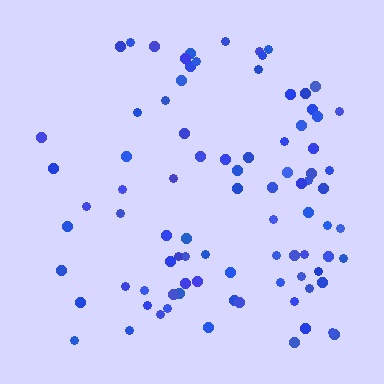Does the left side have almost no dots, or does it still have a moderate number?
Still a moderate number, just noticeably fewer than the right.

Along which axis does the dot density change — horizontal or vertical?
Horizontal.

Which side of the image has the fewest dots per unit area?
The left.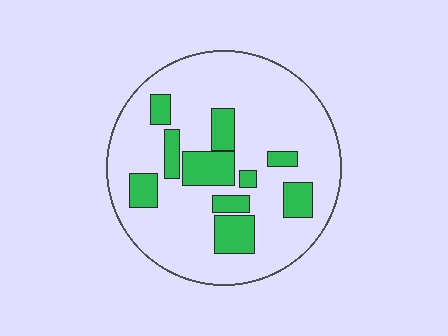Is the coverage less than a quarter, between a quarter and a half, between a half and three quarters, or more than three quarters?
Less than a quarter.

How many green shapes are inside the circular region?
10.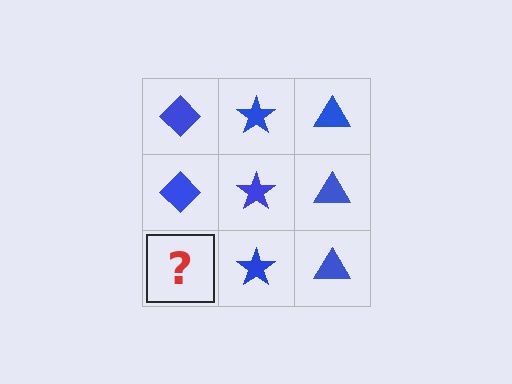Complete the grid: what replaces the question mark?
The question mark should be replaced with a blue diamond.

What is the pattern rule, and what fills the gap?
The rule is that each column has a consistent shape. The gap should be filled with a blue diamond.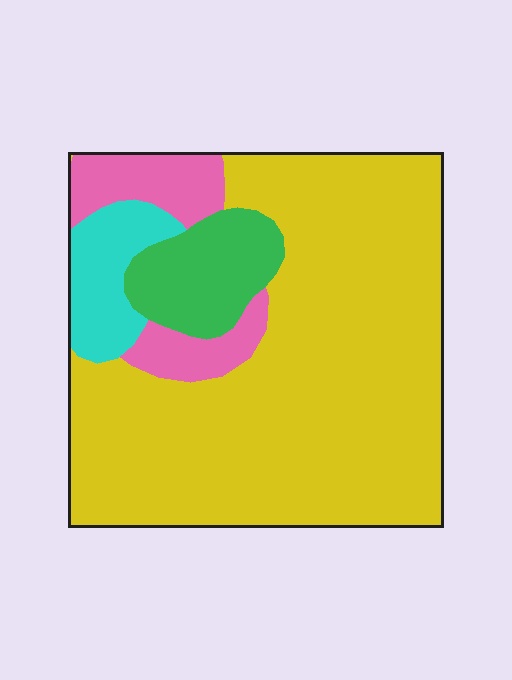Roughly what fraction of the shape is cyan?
Cyan takes up about one tenth (1/10) of the shape.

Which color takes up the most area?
Yellow, at roughly 70%.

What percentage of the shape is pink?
Pink takes up about one tenth (1/10) of the shape.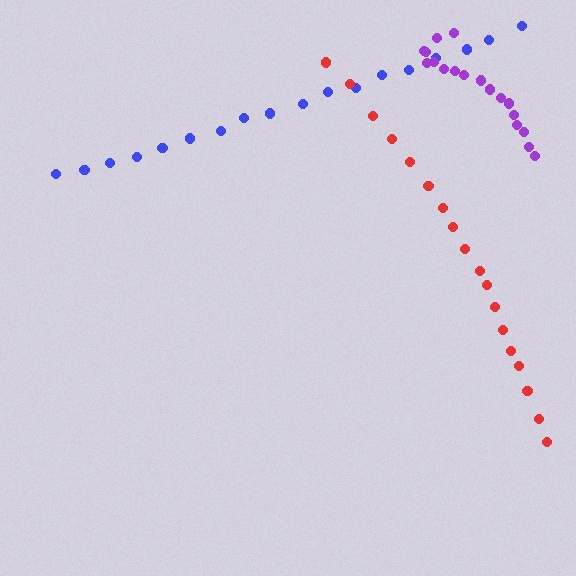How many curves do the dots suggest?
There are 3 distinct paths.